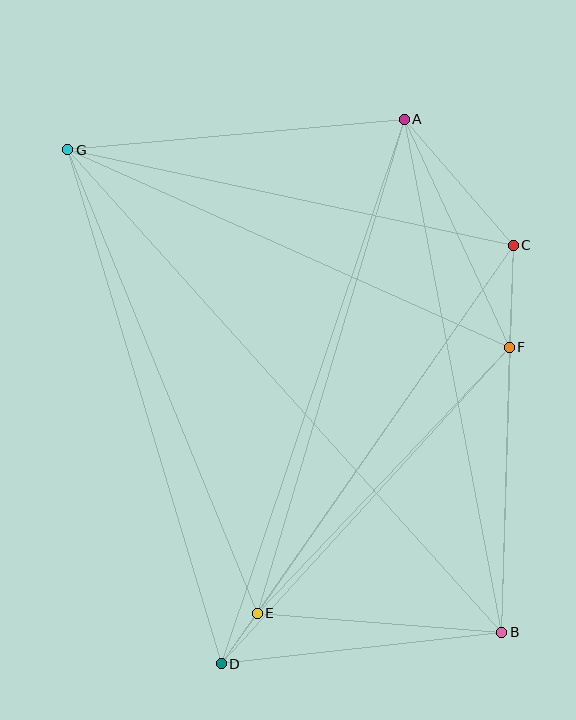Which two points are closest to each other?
Points D and E are closest to each other.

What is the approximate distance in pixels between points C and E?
The distance between C and E is approximately 448 pixels.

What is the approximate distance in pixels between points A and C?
The distance between A and C is approximately 167 pixels.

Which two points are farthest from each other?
Points B and G are farthest from each other.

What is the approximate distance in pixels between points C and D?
The distance between C and D is approximately 511 pixels.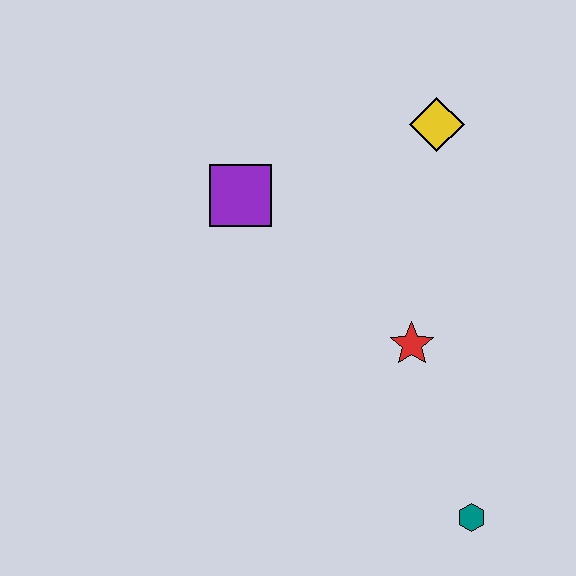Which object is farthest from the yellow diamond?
The teal hexagon is farthest from the yellow diamond.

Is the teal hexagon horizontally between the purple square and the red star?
No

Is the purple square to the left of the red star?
Yes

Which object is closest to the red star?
The teal hexagon is closest to the red star.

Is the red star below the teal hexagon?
No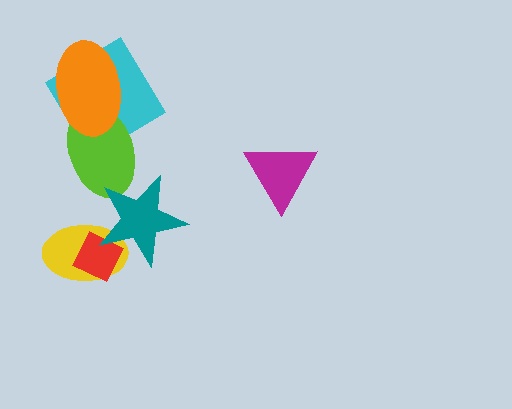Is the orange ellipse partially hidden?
No, no other shape covers it.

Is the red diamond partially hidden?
Yes, it is partially covered by another shape.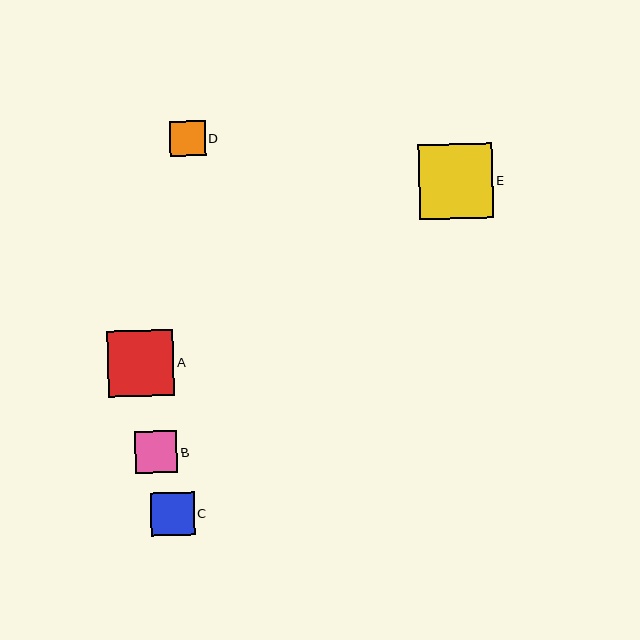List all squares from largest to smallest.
From largest to smallest: E, A, C, B, D.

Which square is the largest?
Square E is the largest with a size of approximately 75 pixels.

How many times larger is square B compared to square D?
Square B is approximately 1.2 times the size of square D.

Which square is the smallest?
Square D is the smallest with a size of approximately 35 pixels.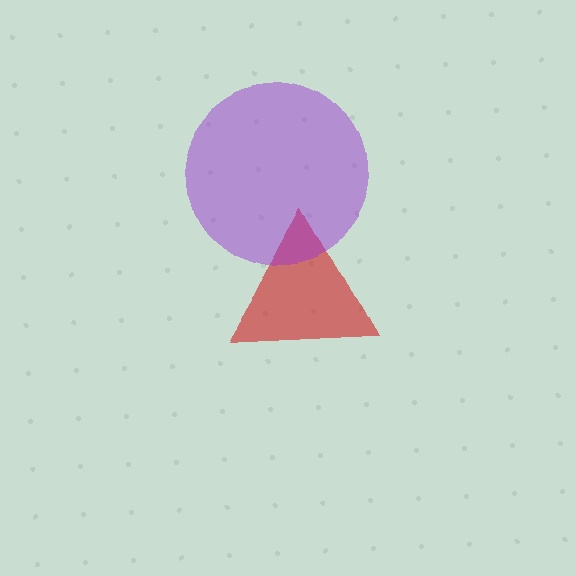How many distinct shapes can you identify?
There are 2 distinct shapes: a red triangle, a purple circle.